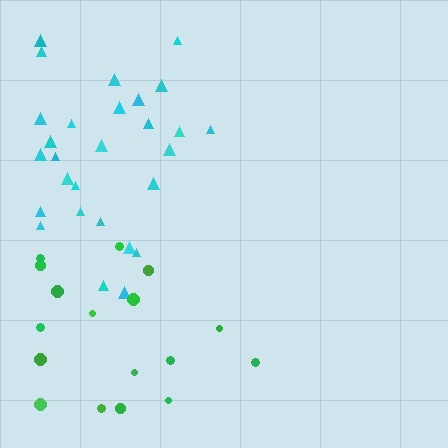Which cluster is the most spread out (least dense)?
Green.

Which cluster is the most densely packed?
Cyan.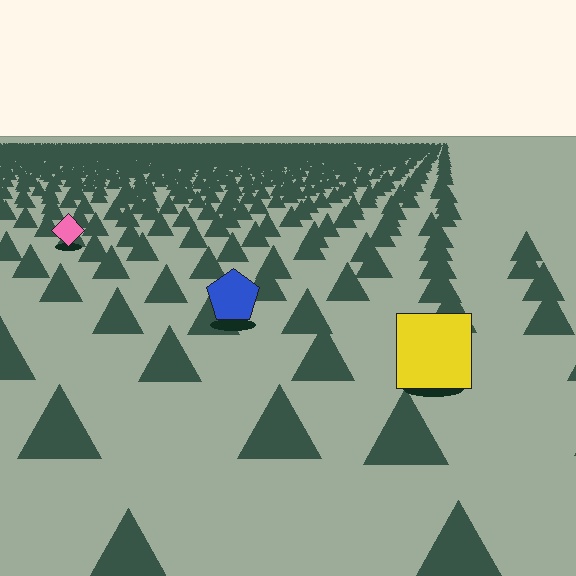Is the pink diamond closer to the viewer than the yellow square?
No. The yellow square is closer — you can tell from the texture gradient: the ground texture is coarser near it.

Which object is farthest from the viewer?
The pink diamond is farthest from the viewer. It appears smaller and the ground texture around it is denser.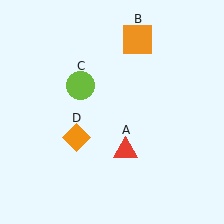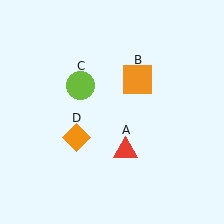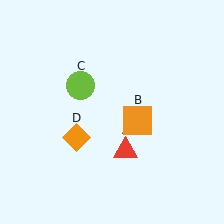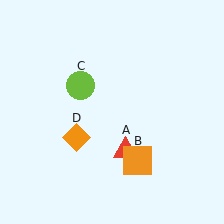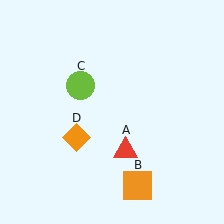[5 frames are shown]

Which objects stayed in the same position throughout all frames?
Red triangle (object A) and lime circle (object C) and orange diamond (object D) remained stationary.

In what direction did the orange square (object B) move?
The orange square (object B) moved down.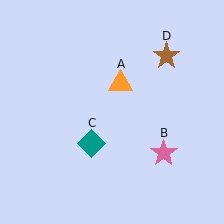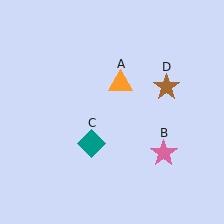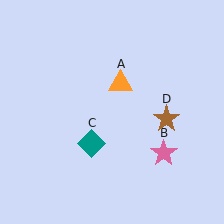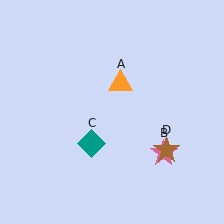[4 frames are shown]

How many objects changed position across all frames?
1 object changed position: brown star (object D).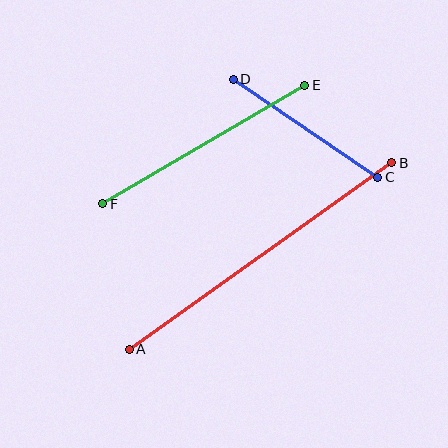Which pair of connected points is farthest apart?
Points A and B are farthest apart.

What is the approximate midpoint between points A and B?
The midpoint is at approximately (260, 256) pixels.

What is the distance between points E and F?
The distance is approximately 234 pixels.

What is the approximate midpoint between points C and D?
The midpoint is at approximately (306, 128) pixels.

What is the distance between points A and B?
The distance is approximately 322 pixels.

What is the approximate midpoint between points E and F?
The midpoint is at approximately (204, 144) pixels.